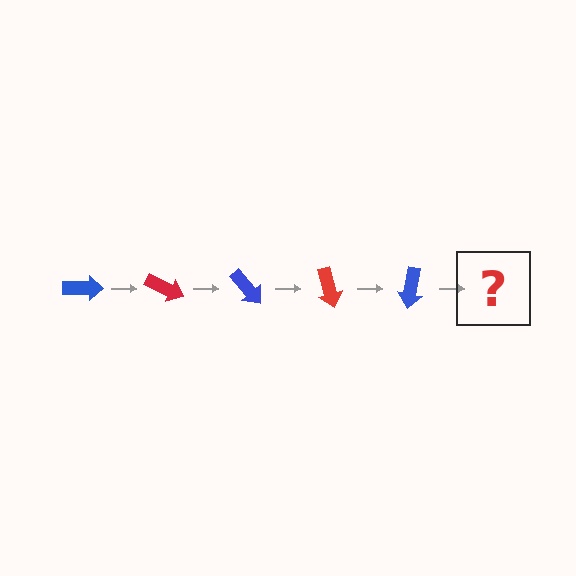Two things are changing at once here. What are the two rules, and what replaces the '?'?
The two rules are that it rotates 25 degrees each step and the color cycles through blue and red. The '?' should be a red arrow, rotated 125 degrees from the start.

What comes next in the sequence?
The next element should be a red arrow, rotated 125 degrees from the start.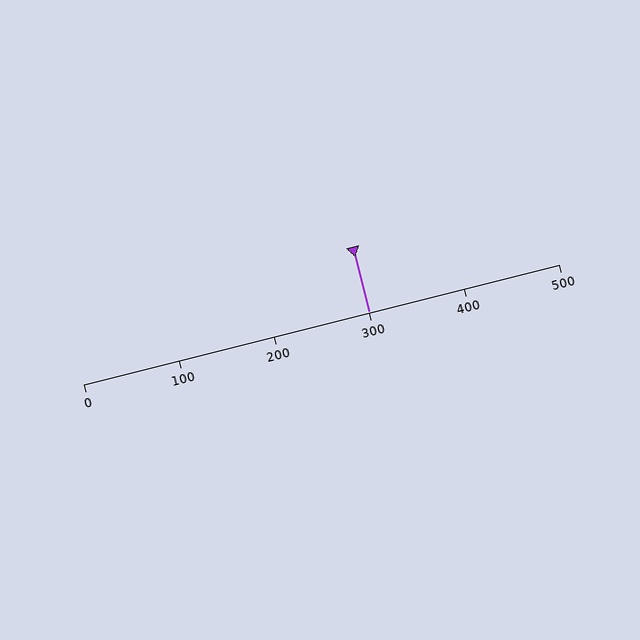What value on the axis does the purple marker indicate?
The marker indicates approximately 300.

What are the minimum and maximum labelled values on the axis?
The axis runs from 0 to 500.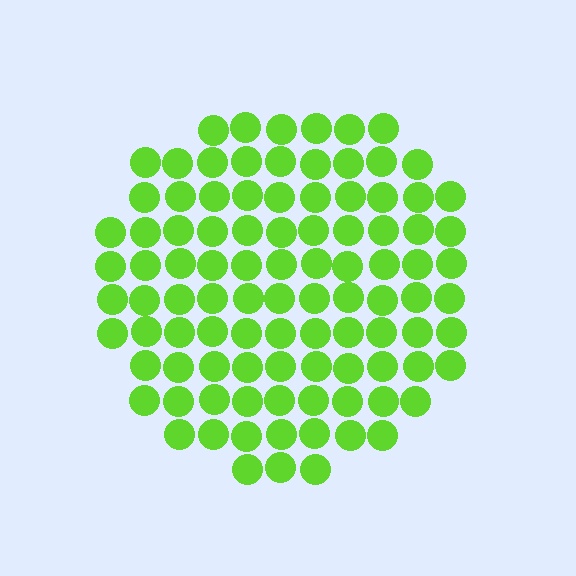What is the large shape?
The large shape is a circle.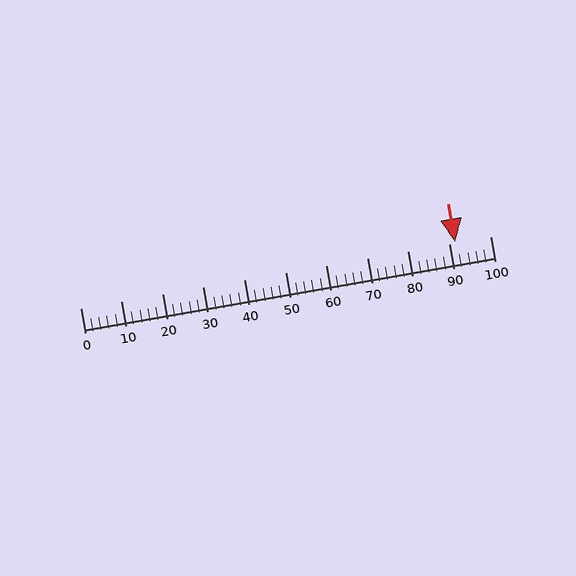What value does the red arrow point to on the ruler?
The red arrow points to approximately 91.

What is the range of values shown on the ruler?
The ruler shows values from 0 to 100.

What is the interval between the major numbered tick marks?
The major tick marks are spaced 10 units apart.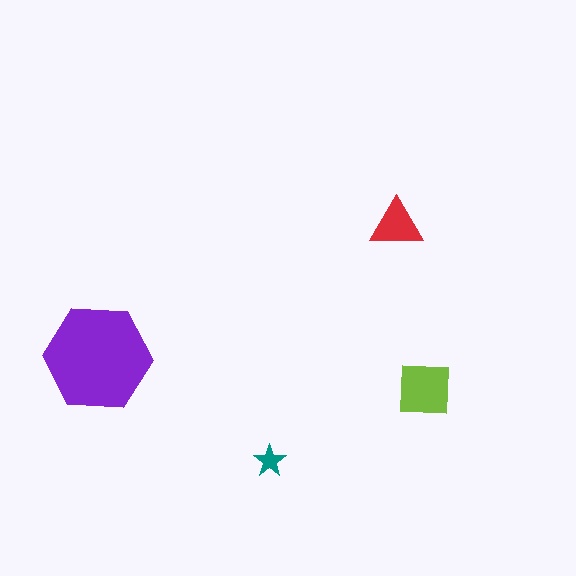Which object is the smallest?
The teal star.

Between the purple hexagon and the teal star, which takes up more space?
The purple hexagon.